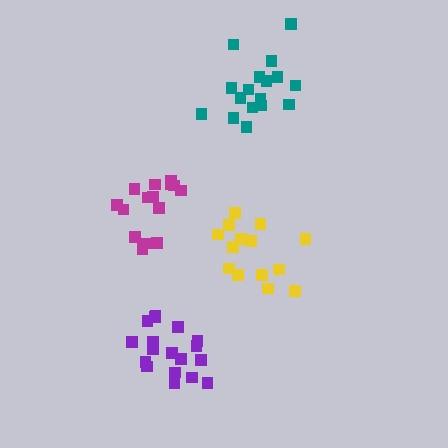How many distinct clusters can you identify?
There are 4 distinct clusters.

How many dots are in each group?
Group 1: 14 dots, Group 2: 15 dots, Group 3: 17 dots, Group 4: 18 dots (64 total).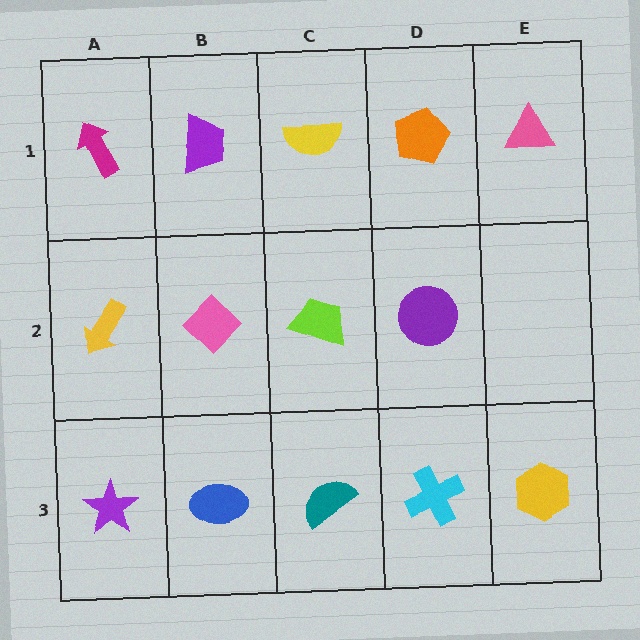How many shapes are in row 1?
5 shapes.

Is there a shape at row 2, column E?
No, that cell is empty.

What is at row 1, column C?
A yellow semicircle.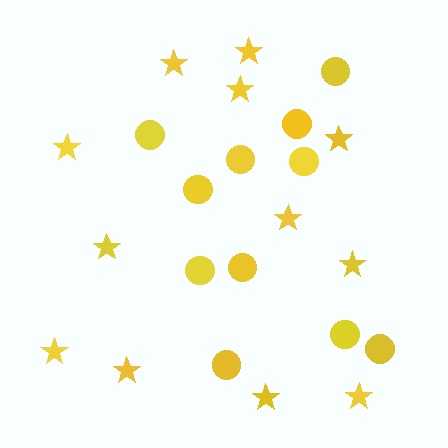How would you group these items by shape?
There are 2 groups: one group of stars (12) and one group of circles (11).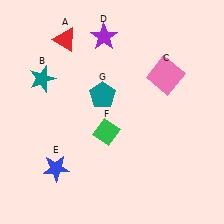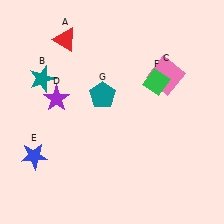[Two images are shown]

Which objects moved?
The objects that moved are: the purple star (D), the blue star (E), the green diamond (F).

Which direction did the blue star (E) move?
The blue star (E) moved left.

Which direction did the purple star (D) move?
The purple star (D) moved down.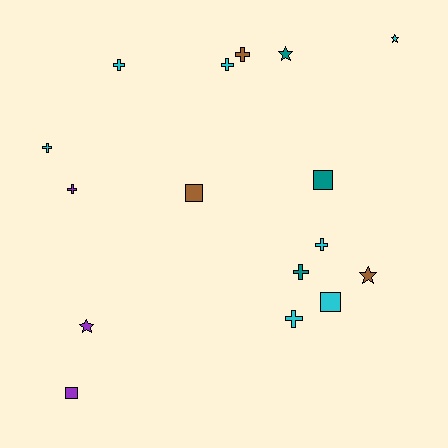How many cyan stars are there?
There is 1 cyan star.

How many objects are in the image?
There are 16 objects.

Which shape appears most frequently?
Cross, with 8 objects.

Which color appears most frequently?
Cyan, with 7 objects.